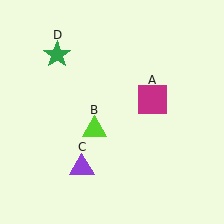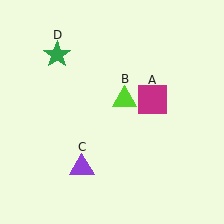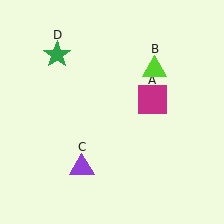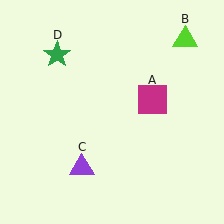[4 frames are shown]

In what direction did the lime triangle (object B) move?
The lime triangle (object B) moved up and to the right.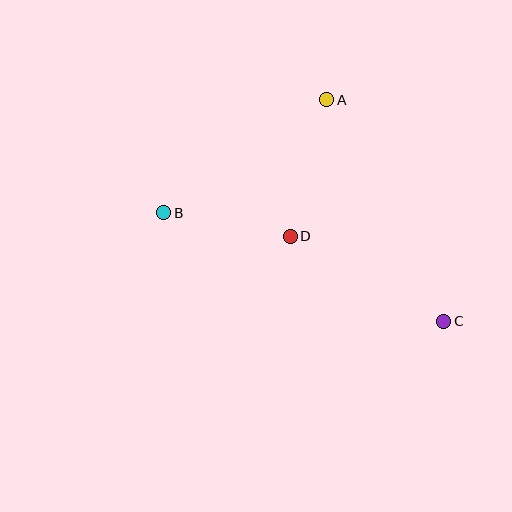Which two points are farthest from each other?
Points B and C are farthest from each other.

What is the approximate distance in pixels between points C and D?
The distance between C and D is approximately 175 pixels.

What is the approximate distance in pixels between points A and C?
The distance between A and C is approximately 250 pixels.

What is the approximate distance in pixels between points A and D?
The distance between A and D is approximately 141 pixels.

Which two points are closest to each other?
Points B and D are closest to each other.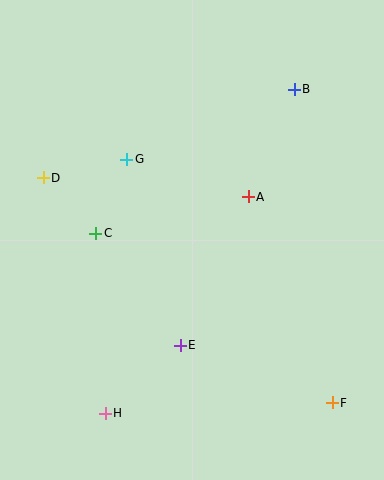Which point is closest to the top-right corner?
Point B is closest to the top-right corner.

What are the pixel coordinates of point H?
Point H is at (105, 413).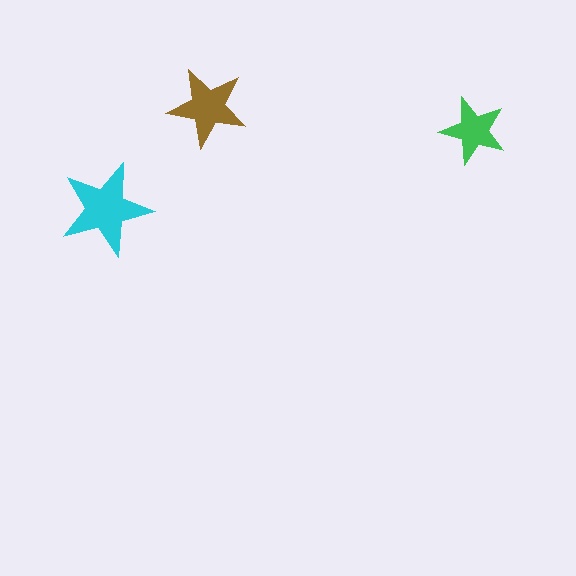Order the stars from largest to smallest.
the cyan one, the brown one, the green one.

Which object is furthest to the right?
The green star is rightmost.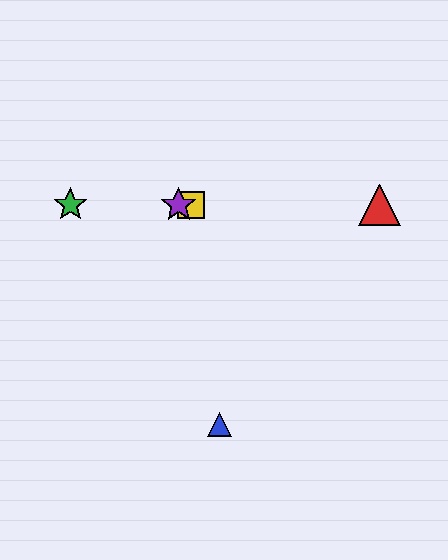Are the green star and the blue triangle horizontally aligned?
No, the green star is at y≈205 and the blue triangle is at y≈424.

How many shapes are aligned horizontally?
4 shapes (the red triangle, the green star, the yellow square, the purple star) are aligned horizontally.